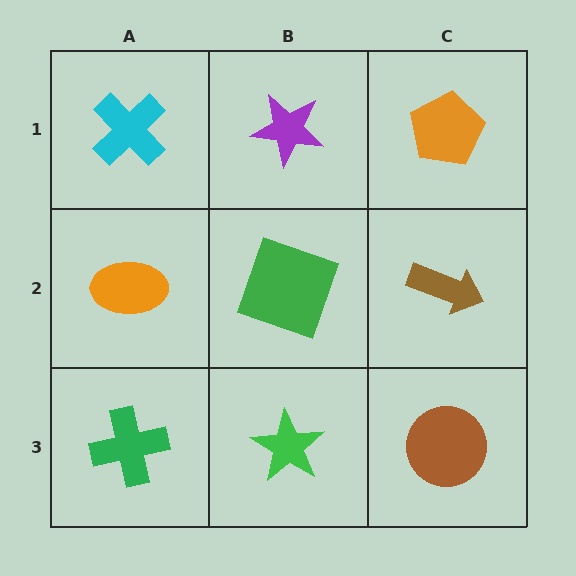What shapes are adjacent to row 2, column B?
A purple star (row 1, column B), a green star (row 3, column B), an orange ellipse (row 2, column A), a brown arrow (row 2, column C).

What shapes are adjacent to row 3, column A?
An orange ellipse (row 2, column A), a green star (row 3, column B).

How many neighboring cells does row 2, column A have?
3.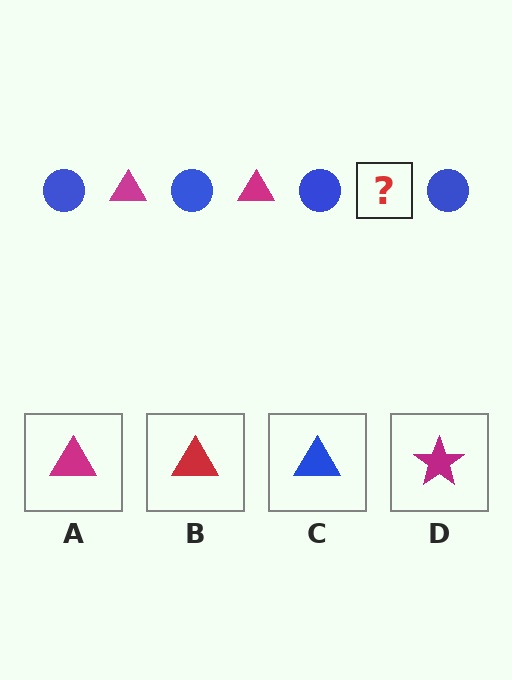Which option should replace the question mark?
Option A.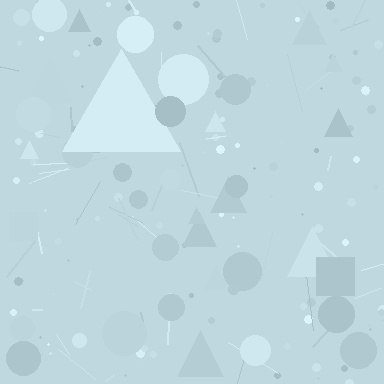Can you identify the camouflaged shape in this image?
The camouflaged shape is a triangle.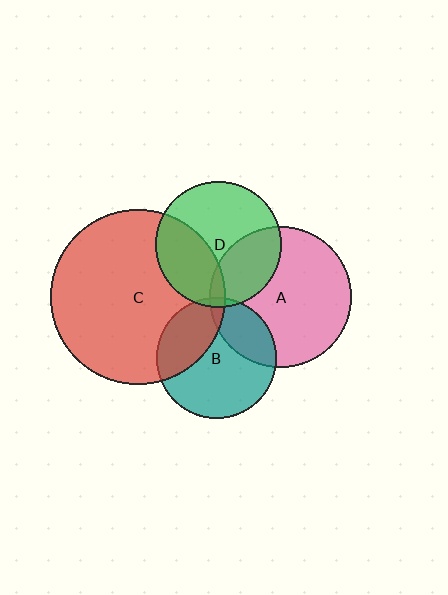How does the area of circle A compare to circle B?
Approximately 1.4 times.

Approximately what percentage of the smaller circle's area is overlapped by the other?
Approximately 35%.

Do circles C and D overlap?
Yes.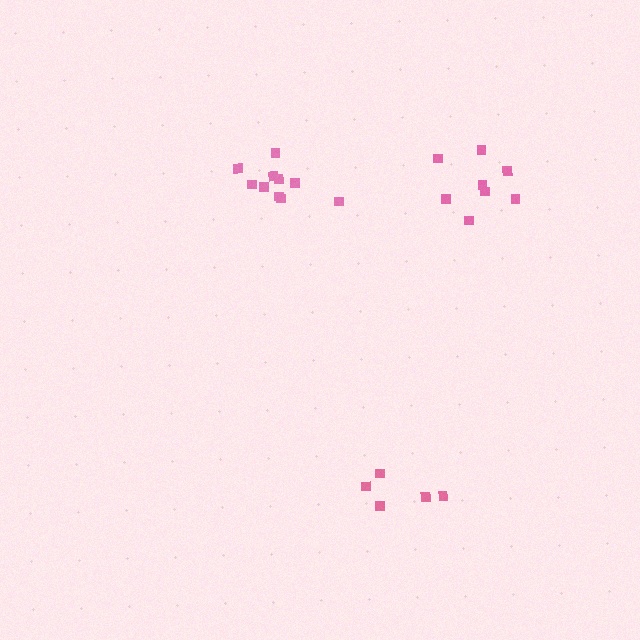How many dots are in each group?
Group 1: 10 dots, Group 2: 5 dots, Group 3: 8 dots (23 total).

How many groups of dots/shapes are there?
There are 3 groups.